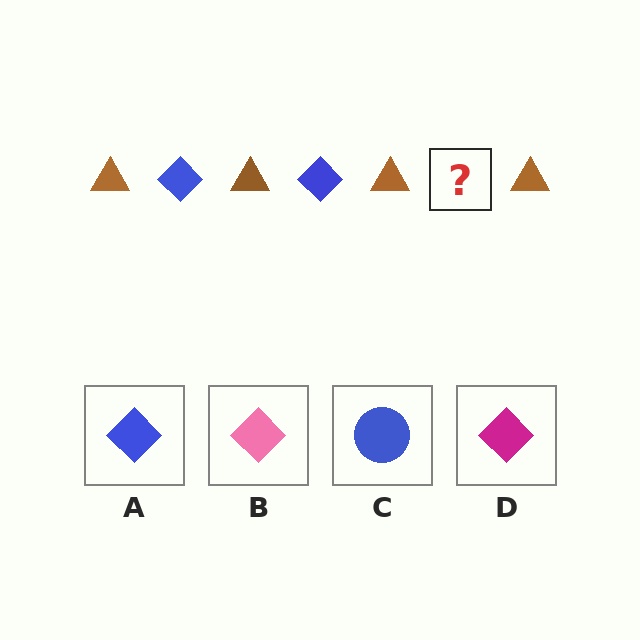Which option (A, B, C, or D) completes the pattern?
A.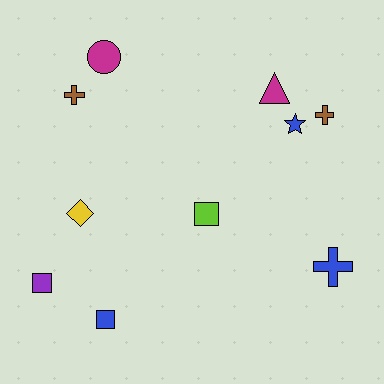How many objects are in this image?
There are 10 objects.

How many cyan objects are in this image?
There are no cyan objects.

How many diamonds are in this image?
There is 1 diamond.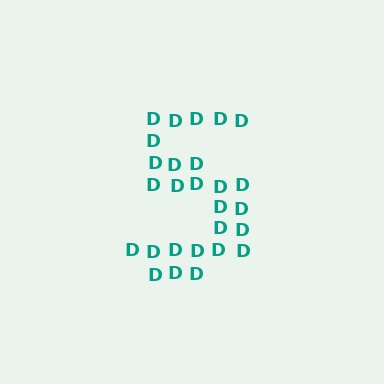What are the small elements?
The small elements are letter D's.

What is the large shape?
The large shape is the digit 5.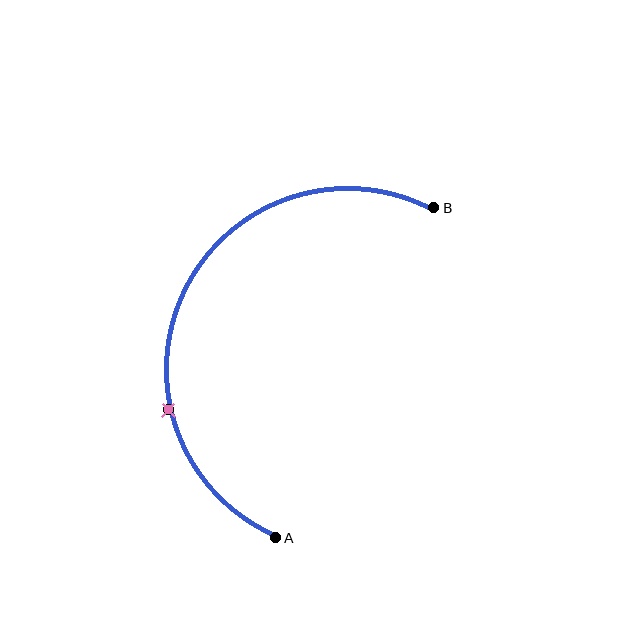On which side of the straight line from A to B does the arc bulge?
The arc bulges to the left of the straight line connecting A and B.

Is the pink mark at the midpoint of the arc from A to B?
No. The pink mark lies on the arc but is closer to endpoint A. The arc midpoint would be at the point on the curve equidistant along the arc from both A and B.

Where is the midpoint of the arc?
The arc midpoint is the point on the curve farthest from the straight line joining A and B. It sits to the left of that line.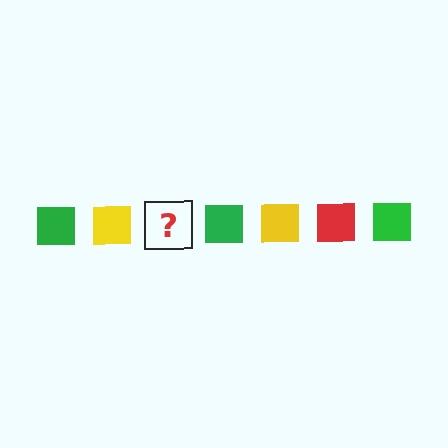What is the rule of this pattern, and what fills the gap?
The rule is that the pattern cycles through green, yellow, red squares. The gap should be filled with a red square.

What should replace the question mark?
The question mark should be replaced with a red square.